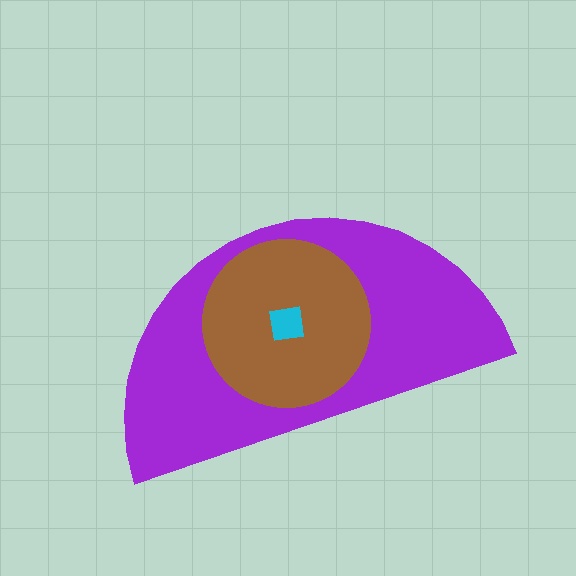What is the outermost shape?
The purple semicircle.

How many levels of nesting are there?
3.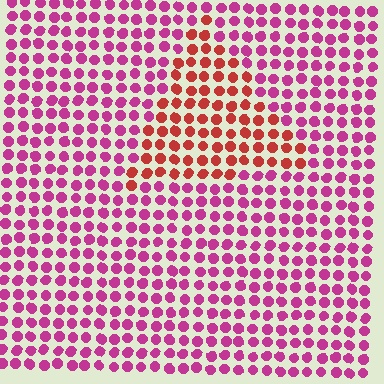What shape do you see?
I see a triangle.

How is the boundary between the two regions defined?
The boundary is defined purely by a slight shift in hue (about 41 degrees). Spacing, size, and orientation are identical on both sides.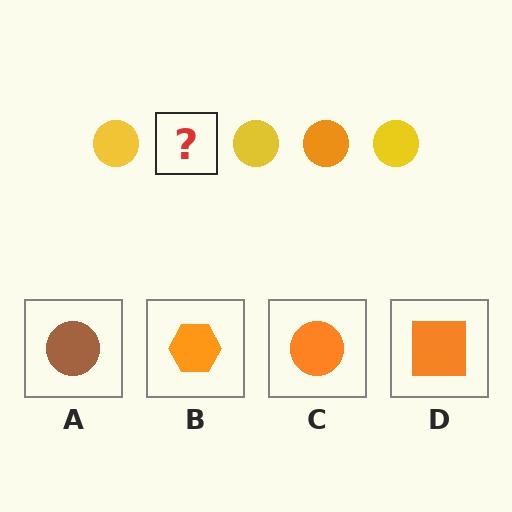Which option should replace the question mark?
Option C.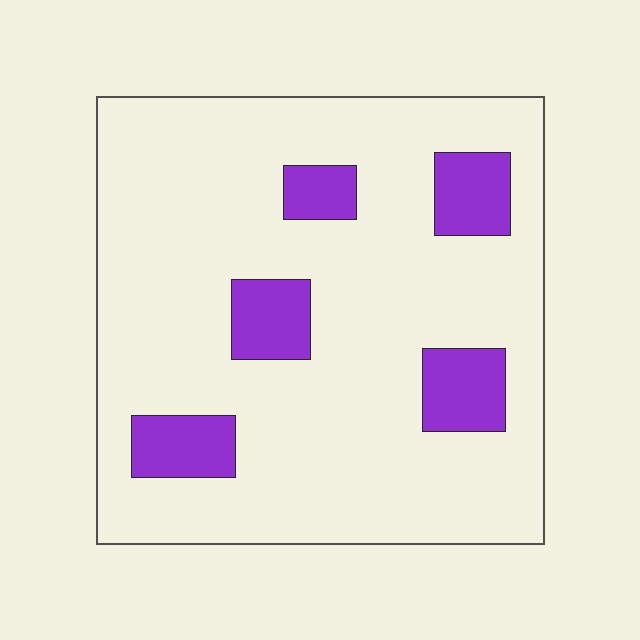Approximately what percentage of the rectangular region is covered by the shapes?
Approximately 15%.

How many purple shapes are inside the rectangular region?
5.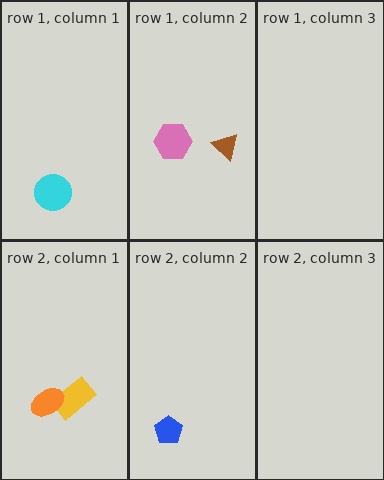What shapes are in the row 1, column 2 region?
The brown triangle, the pink hexagon.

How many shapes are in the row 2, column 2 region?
1.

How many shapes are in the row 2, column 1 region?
2.